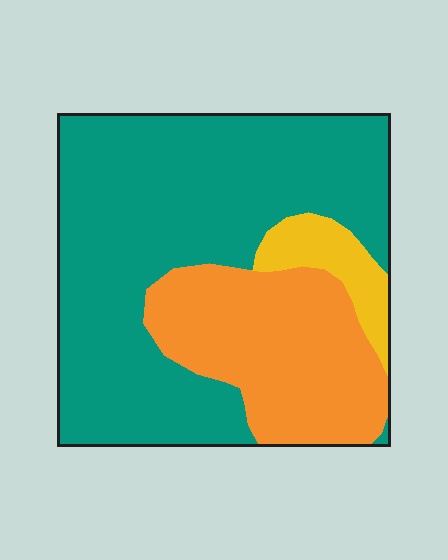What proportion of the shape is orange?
Orange takes up about one quarter (1/4) of the shape.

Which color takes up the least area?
Yellow, at roughly 5%.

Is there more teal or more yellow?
Teal.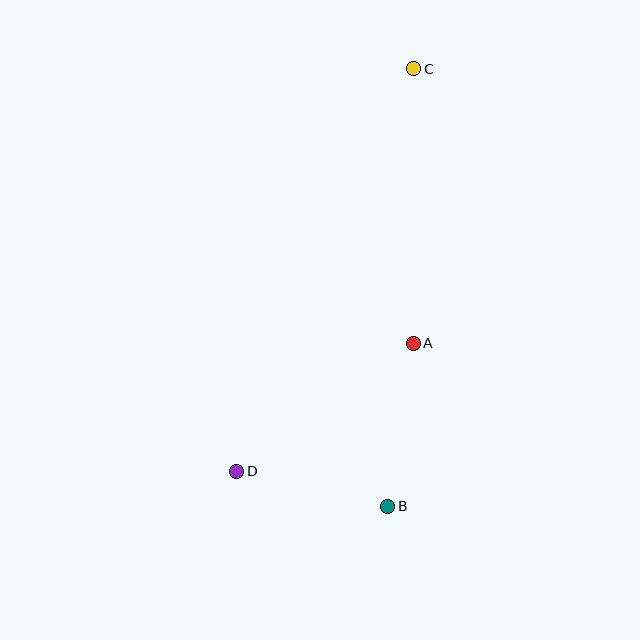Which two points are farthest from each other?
Points C and D are farthest from each other.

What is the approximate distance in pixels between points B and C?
The distance between B and C is approximately 438 pixels.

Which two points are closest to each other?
Points B and D are closest to each other.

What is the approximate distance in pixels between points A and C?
The distance between A and C is approximately 274 pixels.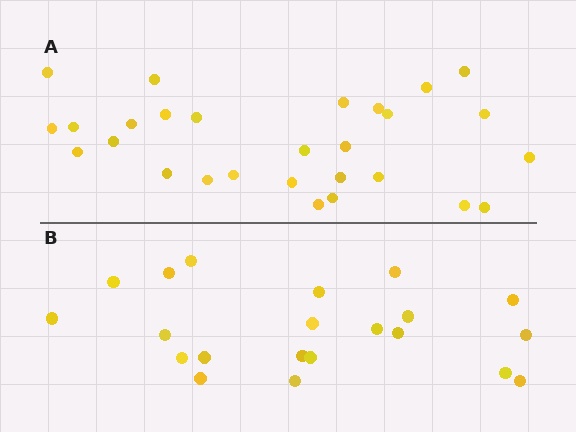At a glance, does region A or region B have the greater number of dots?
Region A (the top region) has more dots.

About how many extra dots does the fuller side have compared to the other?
Region A has roughly 8 or so more dots than region B.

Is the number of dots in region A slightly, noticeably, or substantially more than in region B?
Region A has noticeably more, but not dramatically so. The ratio is roughly 1.3 to 1.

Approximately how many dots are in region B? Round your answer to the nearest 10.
About 20 dots. (The exact count is 21, which rounds to 20.)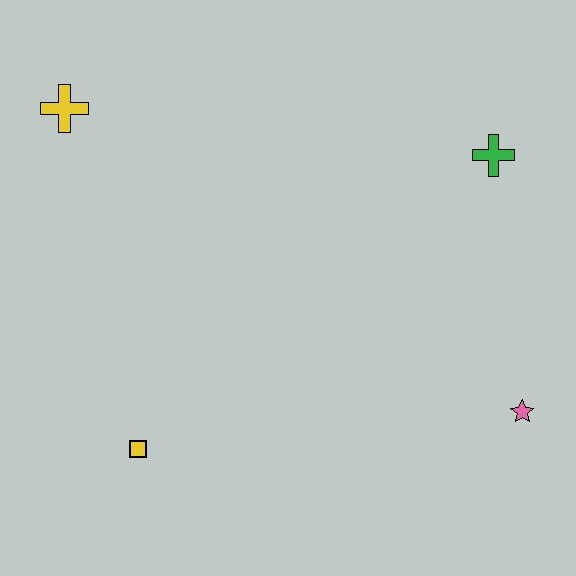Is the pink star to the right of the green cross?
Yes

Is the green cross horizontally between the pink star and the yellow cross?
Yes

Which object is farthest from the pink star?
The yellow cross is farthest from the pink star.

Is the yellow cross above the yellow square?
Yes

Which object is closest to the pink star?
The green cross is closest to the pink star.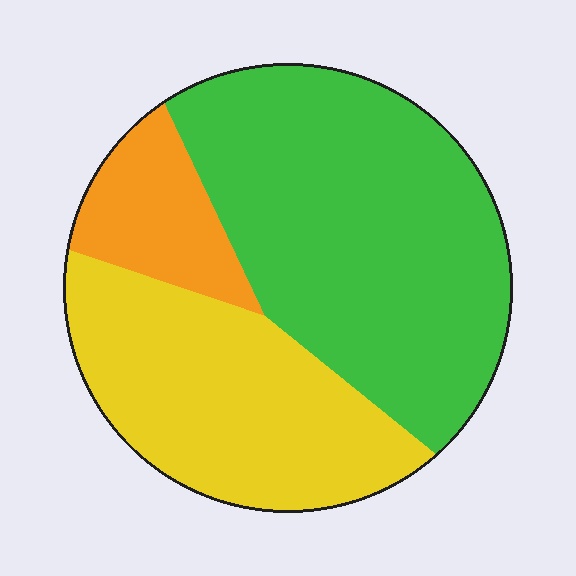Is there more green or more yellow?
Green.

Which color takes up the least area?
Orange, at roughly 15%.